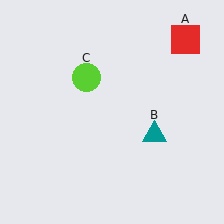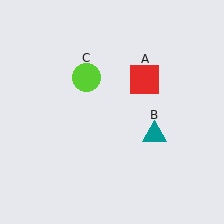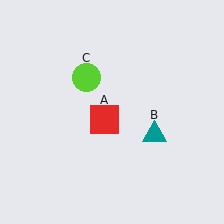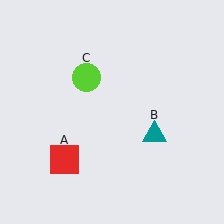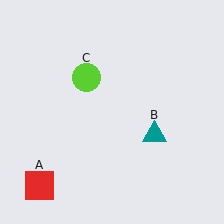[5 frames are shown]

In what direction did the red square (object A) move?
The red square (object A) moved down and to the left.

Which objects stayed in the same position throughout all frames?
Teal triangle (object B) and lime circle (object C) remained stationary.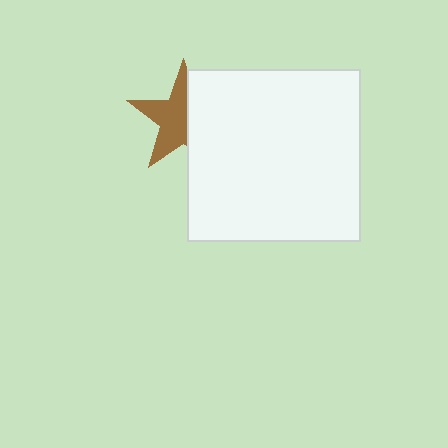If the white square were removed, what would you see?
You would see the complete brown star.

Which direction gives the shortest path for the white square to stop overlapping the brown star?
Moving right gives the shortest separation.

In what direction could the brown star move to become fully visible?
The brown star could move left. That would shift it out from behind the white square entirely.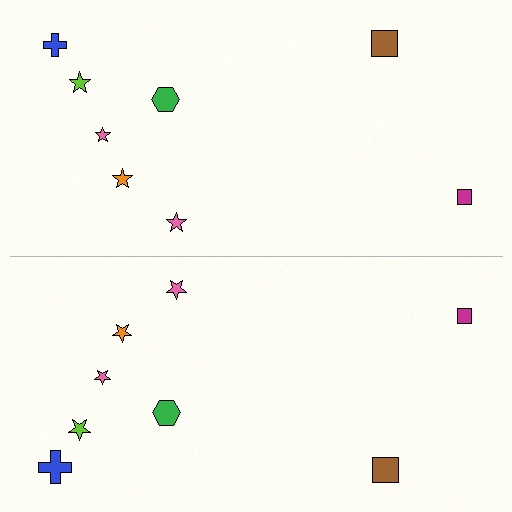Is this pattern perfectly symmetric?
No, the pattern is not perfectly symmetric. The blue cross on the bottom side has a different size than its mirror counterpart.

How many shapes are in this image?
There are 16 shapes in this image.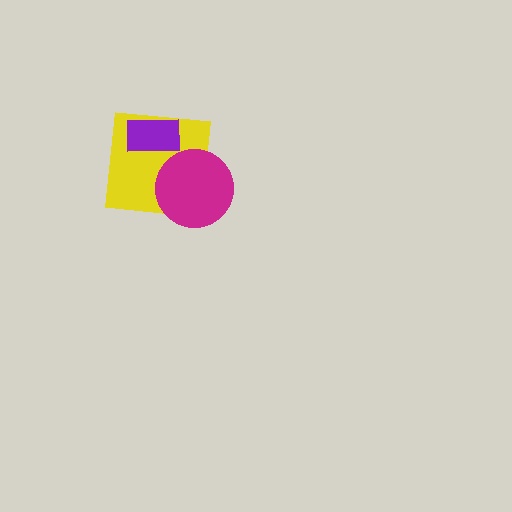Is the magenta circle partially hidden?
No, no other shape covers it.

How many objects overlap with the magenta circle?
1 object overlaps with the magenta circle.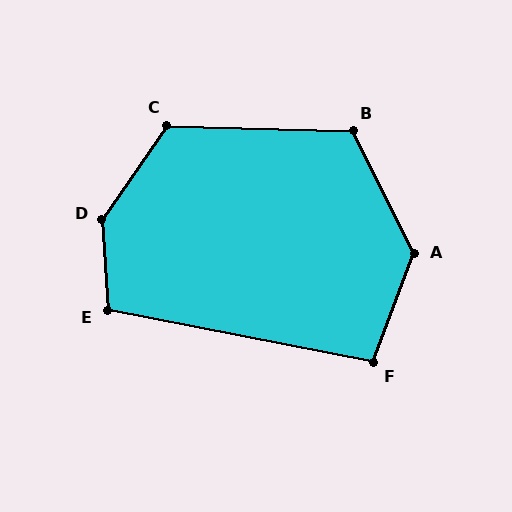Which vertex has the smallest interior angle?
F, at approximately 100 degrees.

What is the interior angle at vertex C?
Approximately 123 degrees (obtuse).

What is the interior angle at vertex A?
Approximately 133 degrees (obtuse).